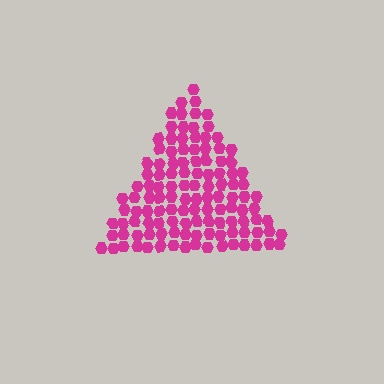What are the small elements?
The small elements are hexagons.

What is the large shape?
The large shape is a triangle.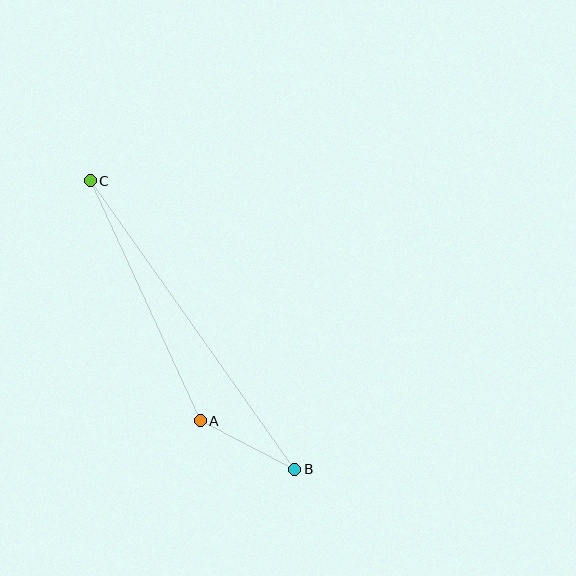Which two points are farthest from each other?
Points B and C are farthest from each other.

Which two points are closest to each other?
Points A and B are closest to each other.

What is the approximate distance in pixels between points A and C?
The distance between A and C is approximately 264 pixels.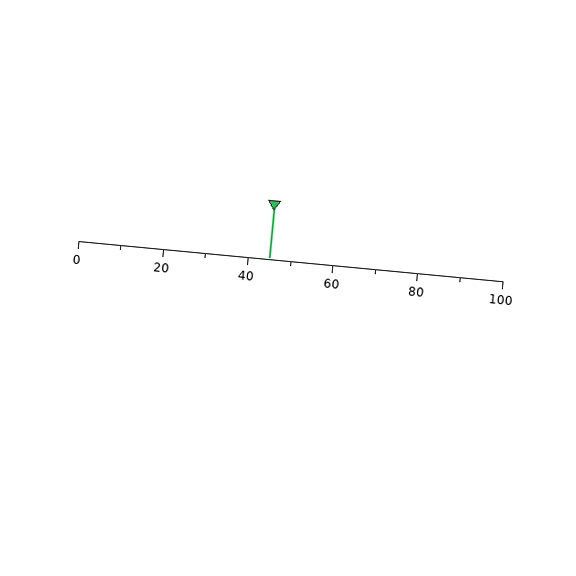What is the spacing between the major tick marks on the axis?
The major ticks are spaced 20 apart.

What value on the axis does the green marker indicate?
The marker indicates approximately 45.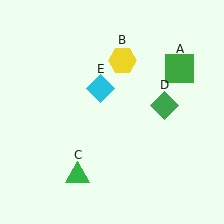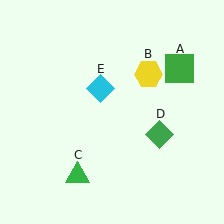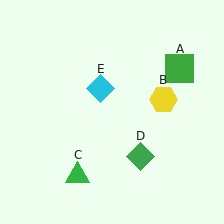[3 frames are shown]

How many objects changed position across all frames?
2 objects changed position: yellow hexagon (object B), green diamond (object D).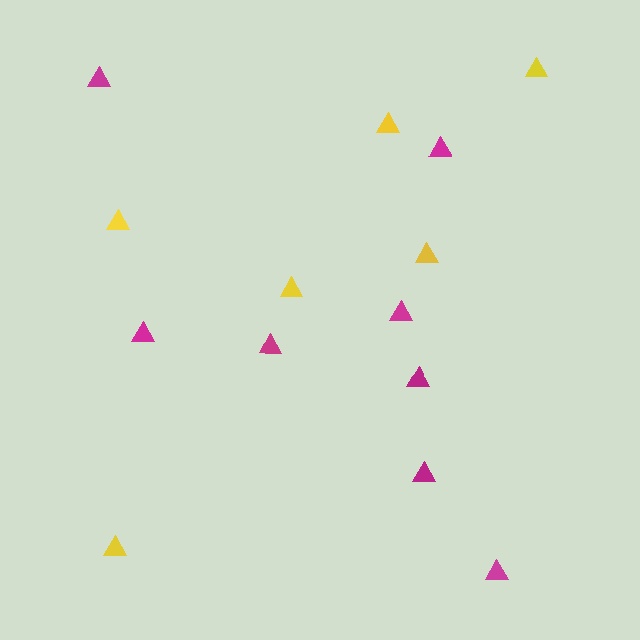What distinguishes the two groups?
There are 2 groups: one group of magenta triangles (8) and one group of yellow triangles (6).